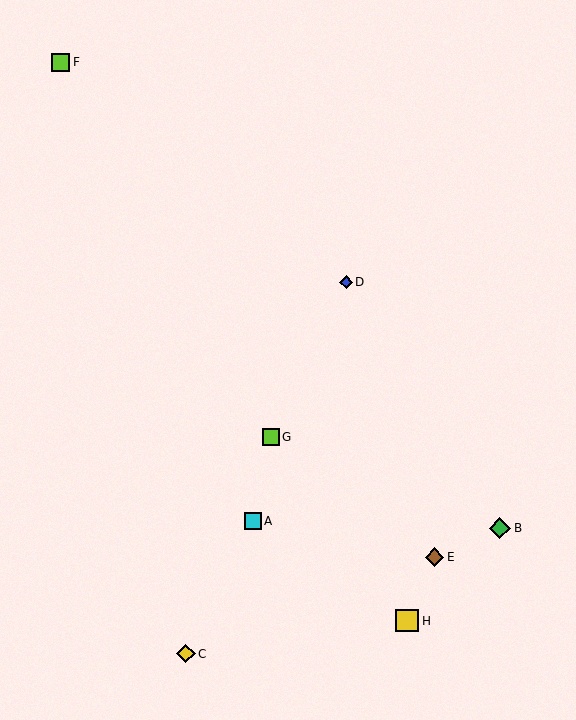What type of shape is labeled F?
Shape F is a lime square.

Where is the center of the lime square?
The center of the lime square is at (61, 62).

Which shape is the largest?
The yellow square (labeled H) is the largest.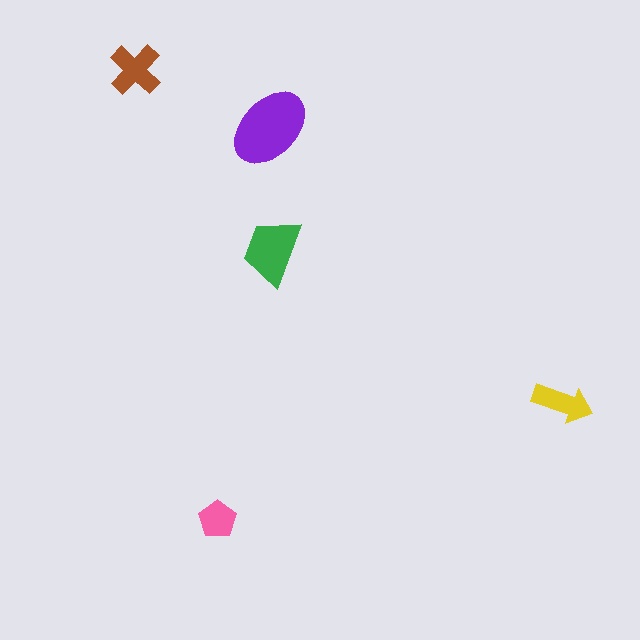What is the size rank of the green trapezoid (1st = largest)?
2nd.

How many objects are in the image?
There are 5 objects in the image.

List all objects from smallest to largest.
The pink pentagon, the yellow arrow, the brown cross, the green trapezoid, the purple ellipse.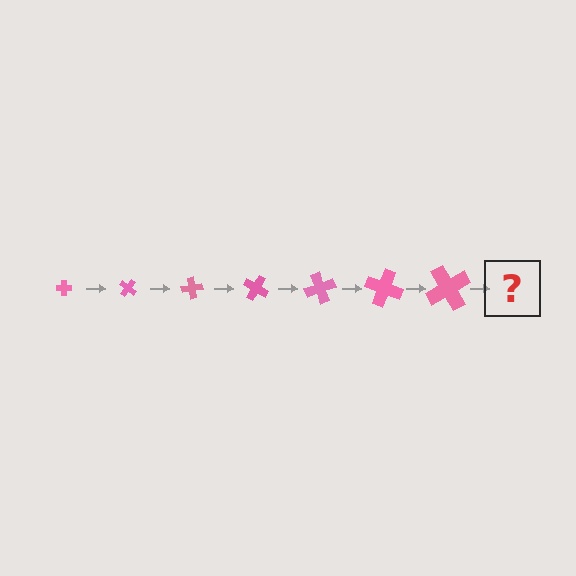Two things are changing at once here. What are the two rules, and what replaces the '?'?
The two rules are that the cross grows larger each step and it rotates 40 degrees each step. The '?' should be a cross, larger than the previous one and rotated 280 degrees from the start.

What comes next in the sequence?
The next element should be a cross, larger than the previous one and rotated 280 degrees from the start.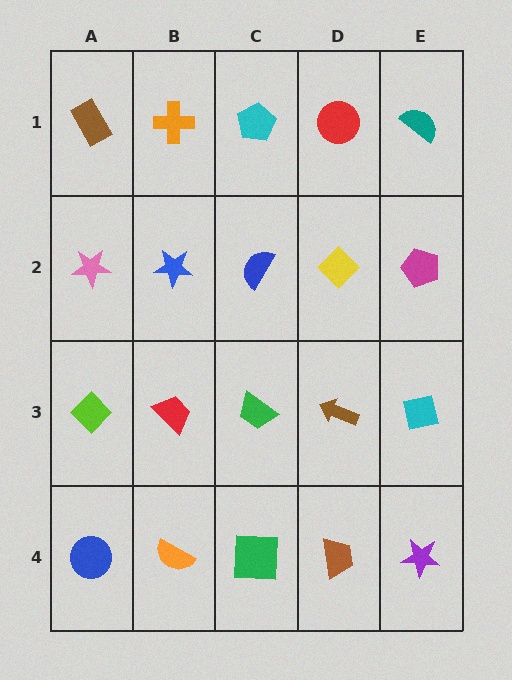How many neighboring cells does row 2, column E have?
3.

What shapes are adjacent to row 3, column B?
A blue star (row 2, column B), an orange semicircle (row 4, column B), a lime diamond (row 3, column A), a green trapezoid (row 3, column C).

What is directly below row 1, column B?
A blue star.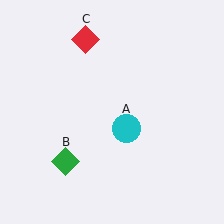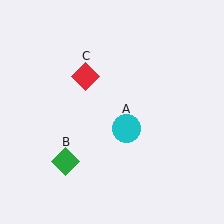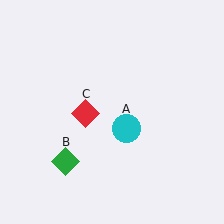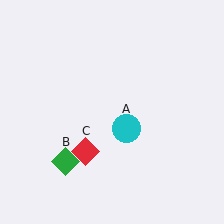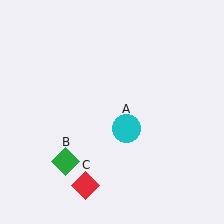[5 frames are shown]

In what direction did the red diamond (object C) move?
The red diamond (object C) moved down.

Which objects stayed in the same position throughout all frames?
Cyan circle (object A) and green diamond (object B) remained stationary.